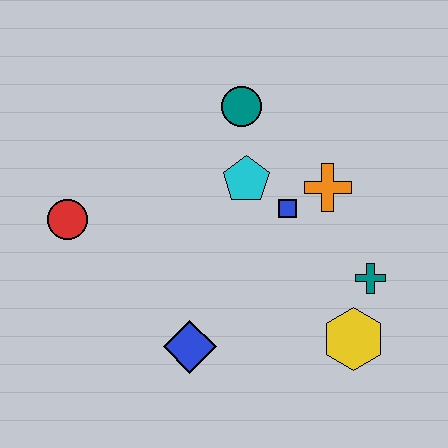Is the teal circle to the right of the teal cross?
No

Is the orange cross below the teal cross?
No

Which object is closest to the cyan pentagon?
The blue square is closest to the cyan pentagon.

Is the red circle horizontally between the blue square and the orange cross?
No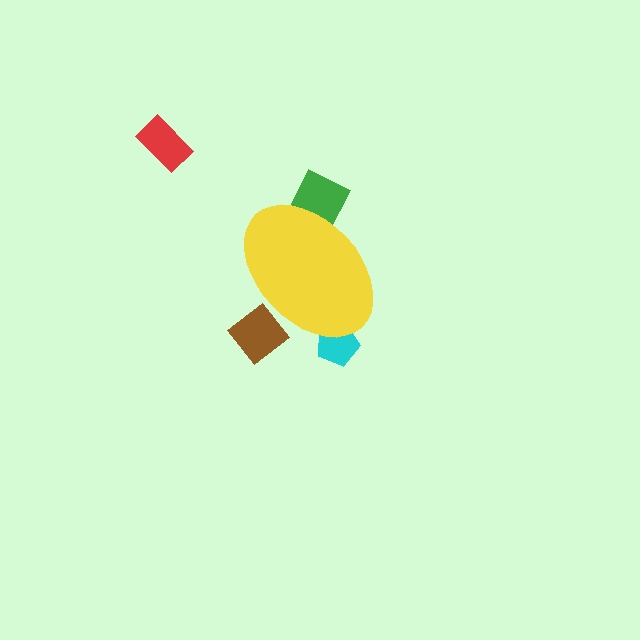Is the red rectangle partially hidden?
No, the red rectangle is fully visible.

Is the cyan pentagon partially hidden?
Yes, the cyan pentagon is partially hidden behind the yellow ellipse.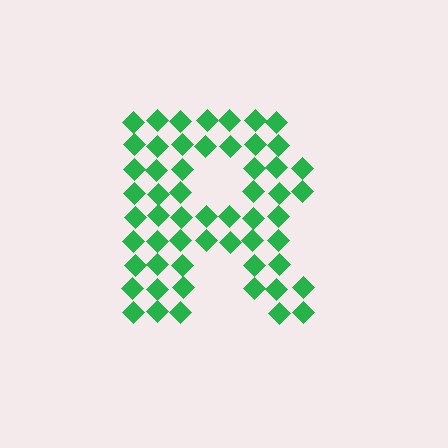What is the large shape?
The large shape is the letter R.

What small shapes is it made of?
It is made of small diamonds.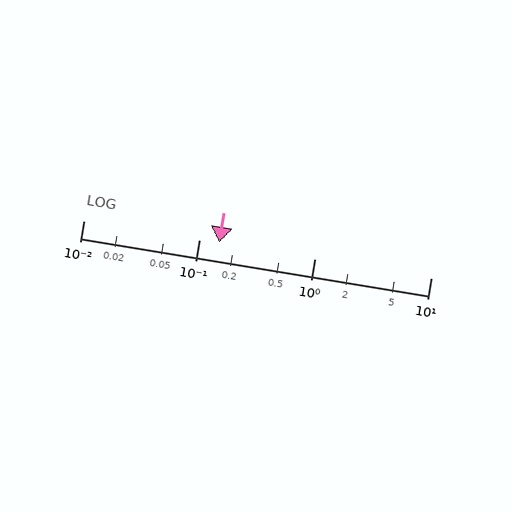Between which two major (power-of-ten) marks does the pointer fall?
The pointer is between 0.1 and 1.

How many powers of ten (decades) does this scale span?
The scale spans 3 decades, from 0.01 to 10.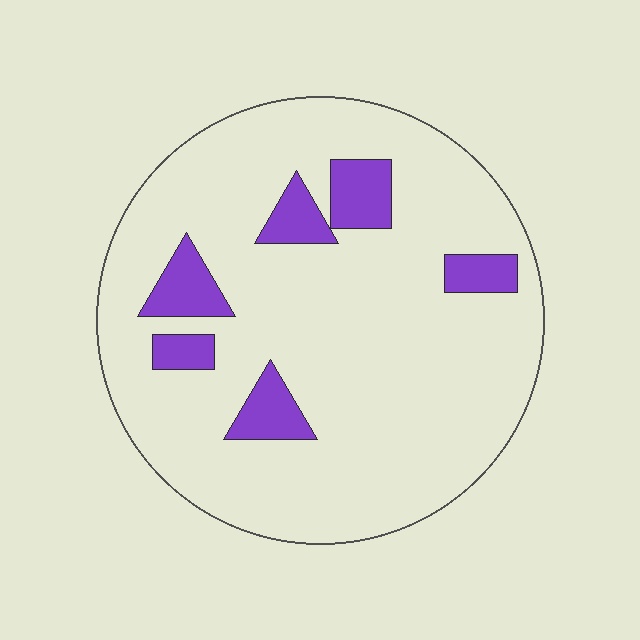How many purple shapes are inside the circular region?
6.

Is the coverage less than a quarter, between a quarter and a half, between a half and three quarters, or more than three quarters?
Less than a quarter.